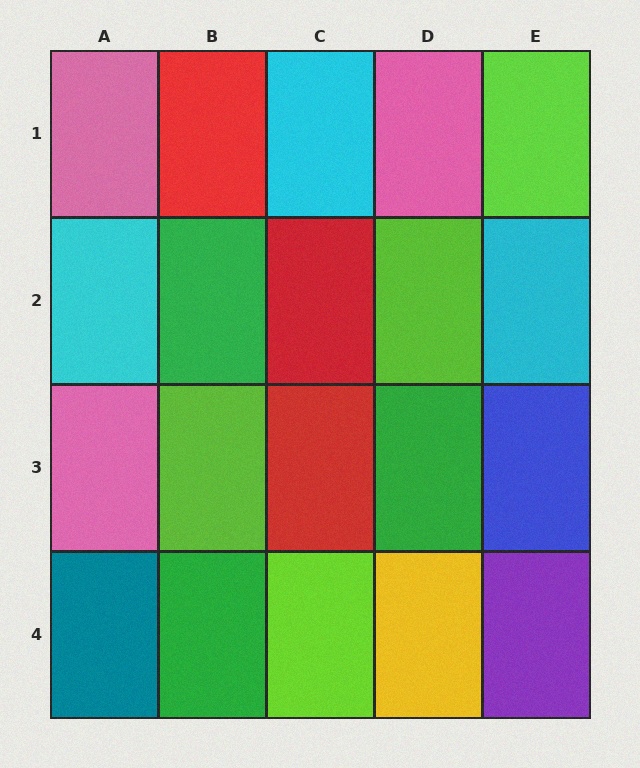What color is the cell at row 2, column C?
Red.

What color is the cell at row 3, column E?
Blue.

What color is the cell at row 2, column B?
Green.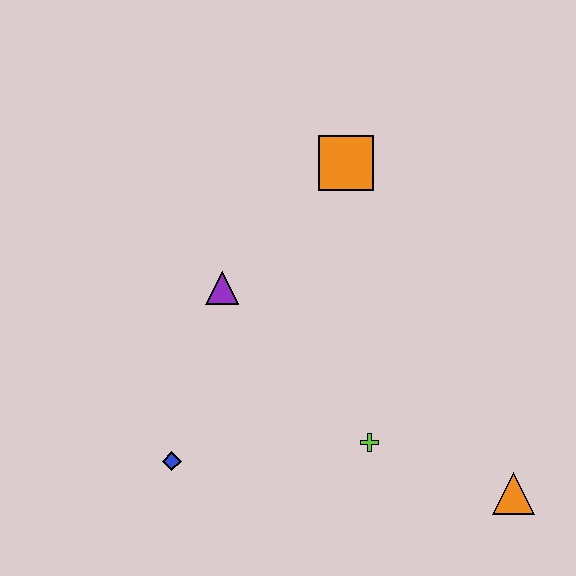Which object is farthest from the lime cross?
The orange square is farthest from the lime cross.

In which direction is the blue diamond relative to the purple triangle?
The blue diamond is below the purple triangle.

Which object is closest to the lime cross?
The orange triangle is closest to the lime cross.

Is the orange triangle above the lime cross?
No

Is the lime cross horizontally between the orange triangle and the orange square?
Yes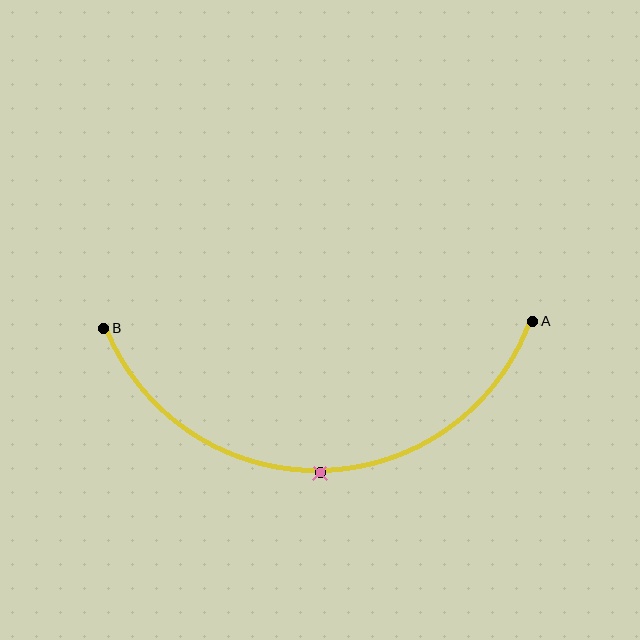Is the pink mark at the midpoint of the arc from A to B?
Yes. The pink mark lies on the arc at equal arc-length from both A and B — it is the arc midpoint.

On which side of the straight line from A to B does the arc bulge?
The arc bulges below the straight line connecting A and B.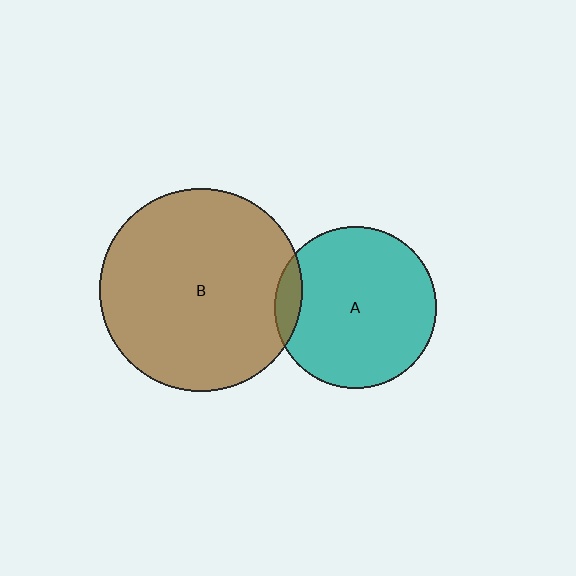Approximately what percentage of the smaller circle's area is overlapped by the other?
Approximately 10%.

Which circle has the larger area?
Circle B (brown).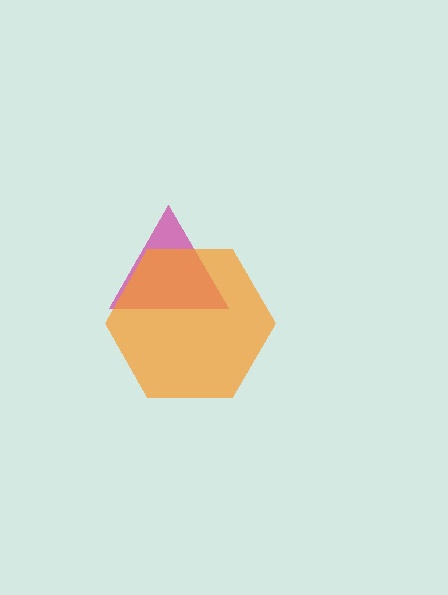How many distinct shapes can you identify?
There are 2 distinct shapes: a magenta triangle, an orange hexagon.